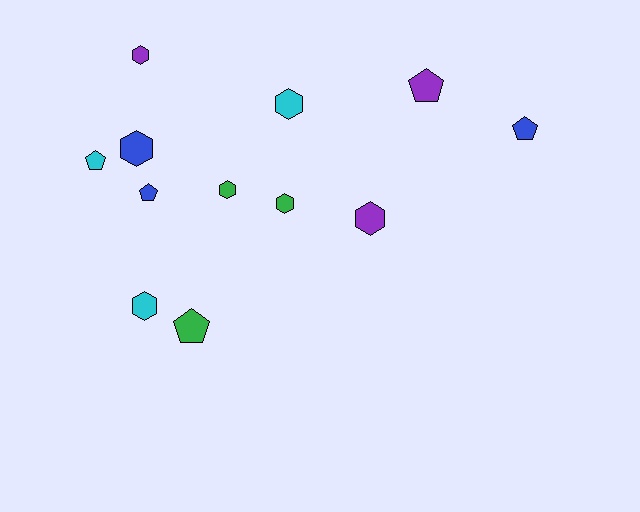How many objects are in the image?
There are 12 objects.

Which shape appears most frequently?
Hexagon, with 7 objects.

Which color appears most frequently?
Cyan, with 3 objects.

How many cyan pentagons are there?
There is 1 cyan pentagon.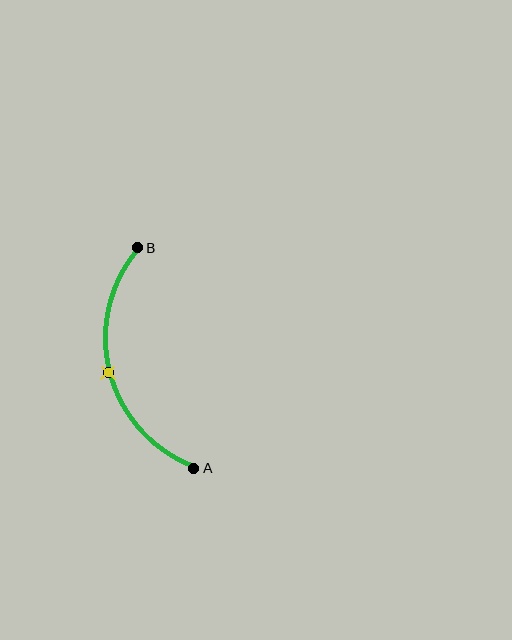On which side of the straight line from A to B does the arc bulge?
The arc bulges to the left of the straight line connecting A and B.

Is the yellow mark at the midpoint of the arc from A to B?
Yes. The yellow mark lies on the arc at equal arc-length from both A and B — it is the arc midpoint.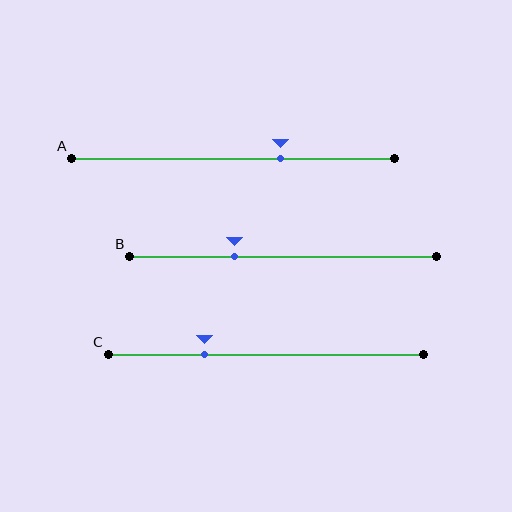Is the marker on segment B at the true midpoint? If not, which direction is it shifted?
No, the marker on segment B is shifted to the left by about 16% of the segment length.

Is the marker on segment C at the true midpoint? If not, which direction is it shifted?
No, the marker on segment C is shifted to the left by about 19% of the segment length.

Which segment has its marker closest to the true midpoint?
Segment A has its marker closest to the true midpoint.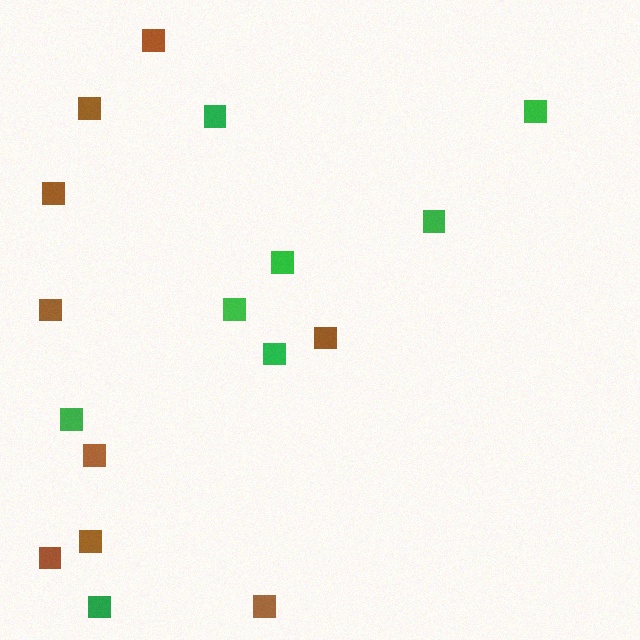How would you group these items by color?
There are 2 groups: one group of green squares (8) and one group of brown squares (9).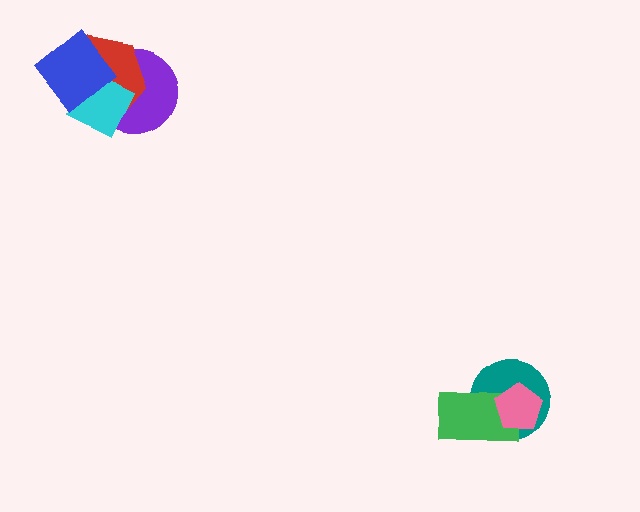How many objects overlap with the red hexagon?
3 objects overlap with the red hexagon.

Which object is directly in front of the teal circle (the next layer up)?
The green rectangle is directly in front of the teal circle.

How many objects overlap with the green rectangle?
2 objects overlap with the green rectangle.